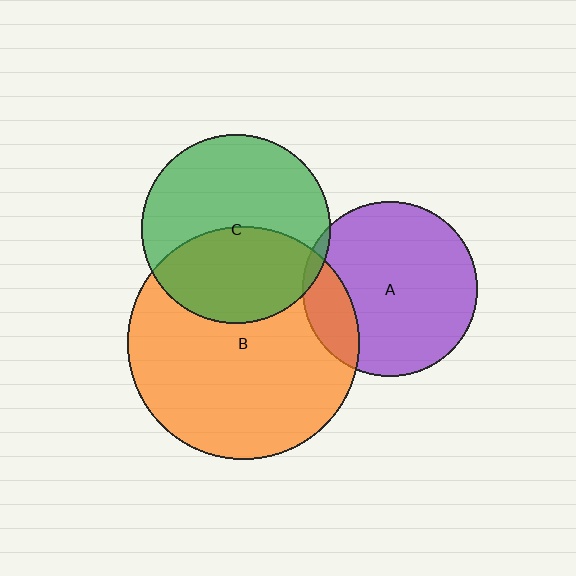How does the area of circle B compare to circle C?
Approximately 1.5 times.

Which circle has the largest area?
Circle B (orange).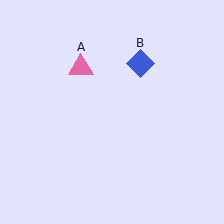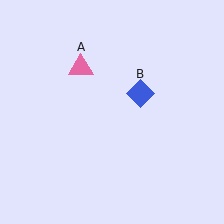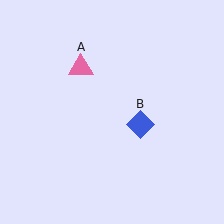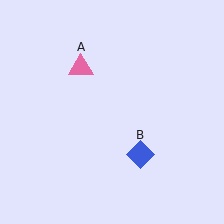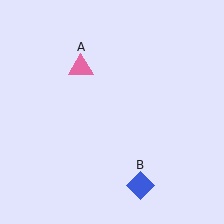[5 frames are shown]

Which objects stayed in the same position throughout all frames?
Pink triangle (object A) remained stationary.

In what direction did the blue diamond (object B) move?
The blue diamond (object B) moved down.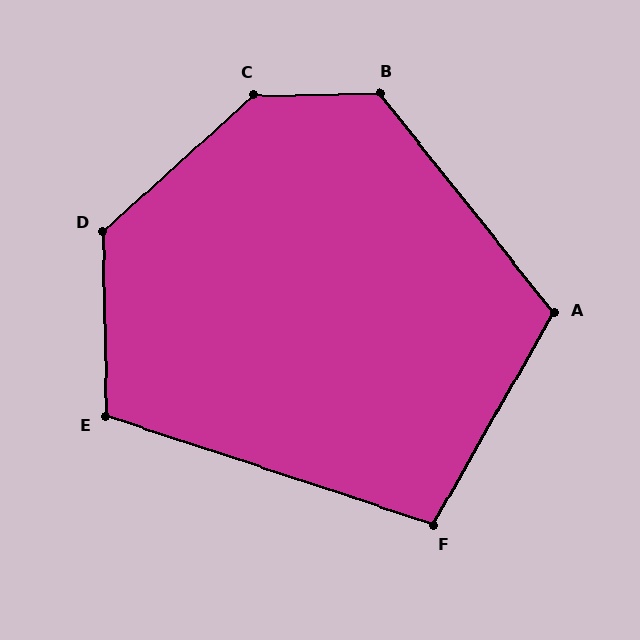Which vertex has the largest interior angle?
C, at approximately 139 degrees.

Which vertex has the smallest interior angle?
F, at approximately 101 degrees.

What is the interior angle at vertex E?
Approximately 109 degrees (obtuse).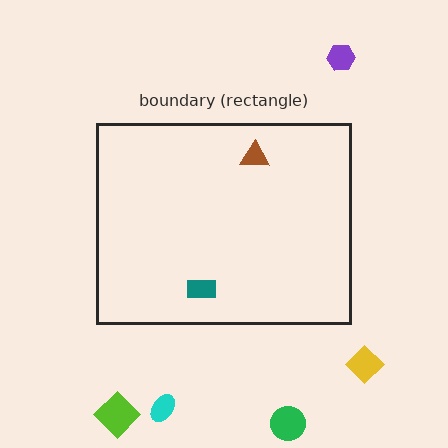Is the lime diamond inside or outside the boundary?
Outside.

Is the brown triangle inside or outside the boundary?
Inside.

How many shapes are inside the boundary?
2 inside, 5 outside.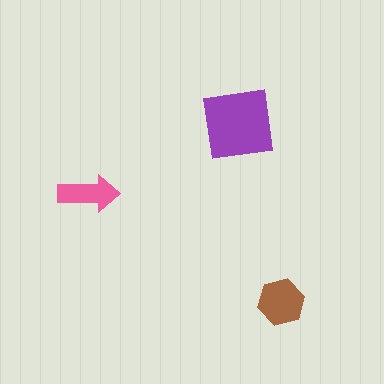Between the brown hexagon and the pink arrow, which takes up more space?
The brown hexagon.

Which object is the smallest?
The pink arrow.